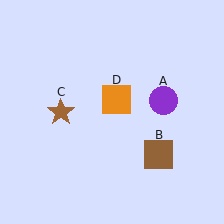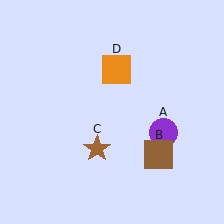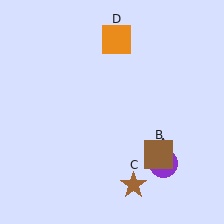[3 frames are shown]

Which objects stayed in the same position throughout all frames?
Brown square (object B) remained stationary.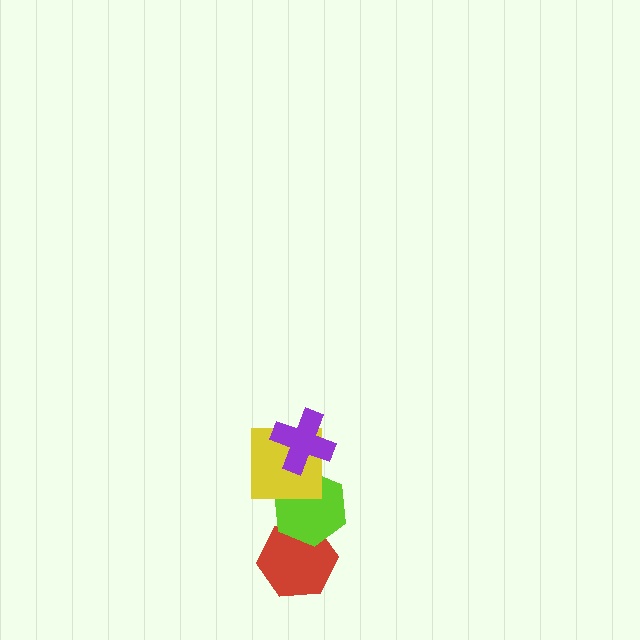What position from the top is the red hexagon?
The red hexagon is 4th from the top.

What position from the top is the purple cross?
The purple cross is 1st from the top.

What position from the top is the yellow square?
The yellow square is 2nd from the top.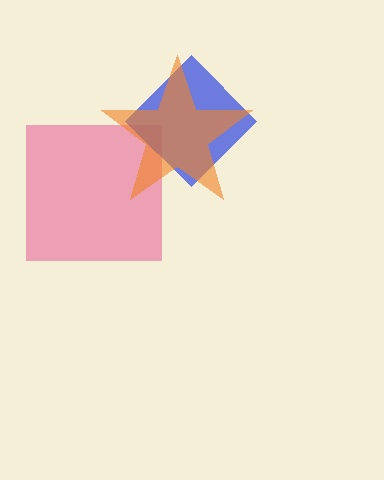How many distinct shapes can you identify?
There are 3 distinct shapes: a pink square, a blue diamond, an orange star.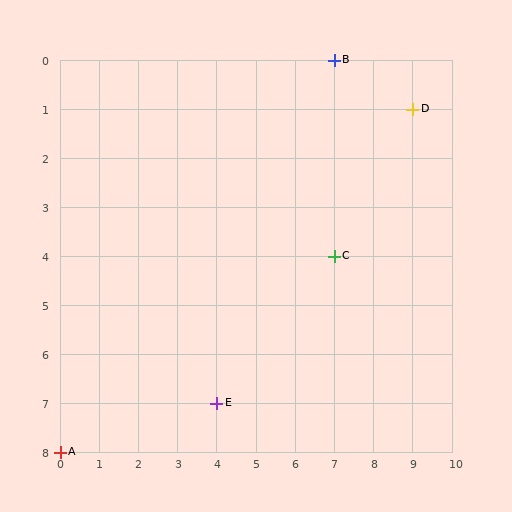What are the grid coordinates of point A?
Point A is at grid coordinates (0, 8).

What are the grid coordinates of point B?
Point B is at grid coordinates (7, 0).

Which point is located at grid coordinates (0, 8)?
Point A is at (0, 8).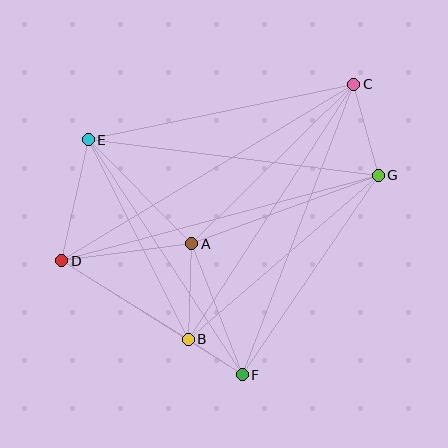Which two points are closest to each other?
Points B and F are closest to each other.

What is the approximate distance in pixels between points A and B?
The distance between A and B is approximately 96 pixels.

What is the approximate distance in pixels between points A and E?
The distance between A and E is approximately 147 pixels.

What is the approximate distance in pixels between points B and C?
The distance between B and C is approximately 304 pixels.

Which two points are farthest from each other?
Points C and D are farthest from each other.